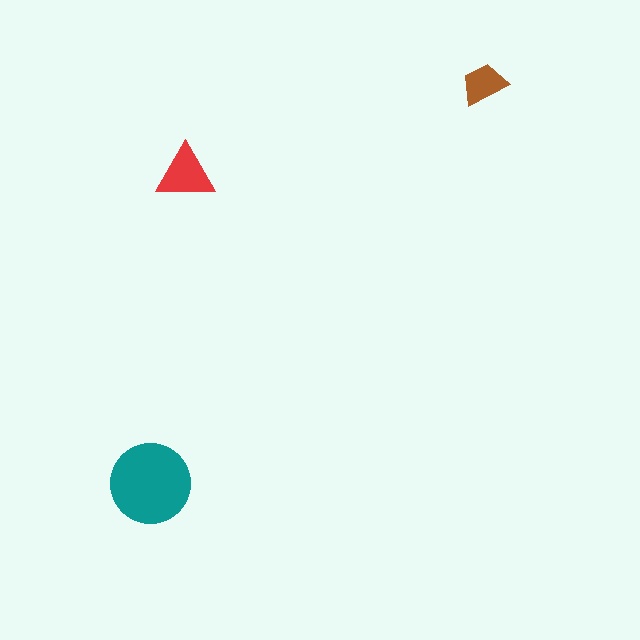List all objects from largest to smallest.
The teal circle, the red triangle, the brown trapezoid.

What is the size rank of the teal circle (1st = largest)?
1st.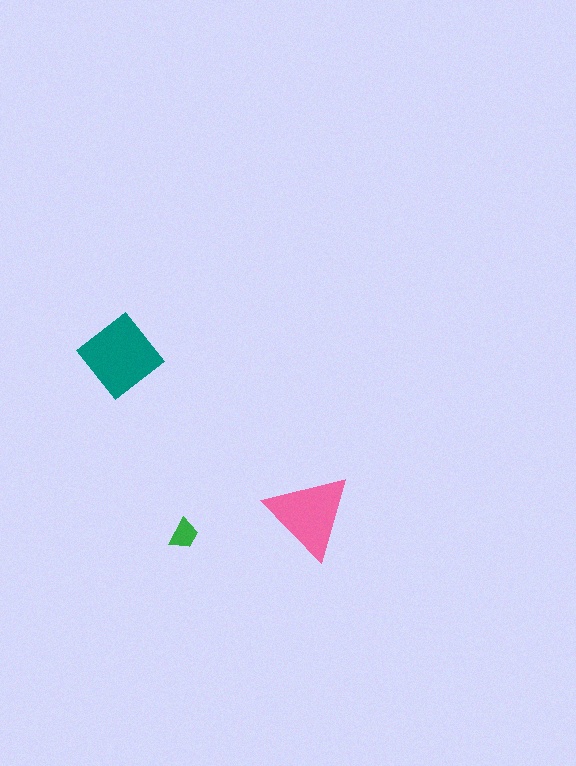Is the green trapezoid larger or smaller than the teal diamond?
Smaller.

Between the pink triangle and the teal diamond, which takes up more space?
The teal diamond.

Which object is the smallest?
The green trapezoid.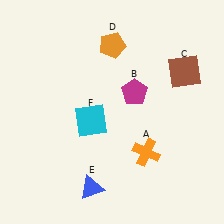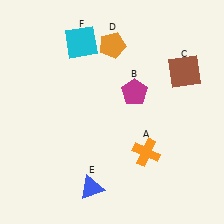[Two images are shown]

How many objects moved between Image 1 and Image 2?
1 object moved between the two images.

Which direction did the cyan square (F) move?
The cyan square (F) moved up.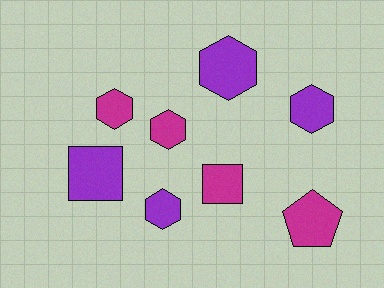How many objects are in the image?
There are 8 objects.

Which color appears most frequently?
Purple, with 4 objects.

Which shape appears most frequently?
Hexagon, with 5 objects.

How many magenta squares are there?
There is 1 magenta square.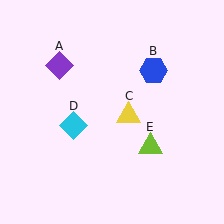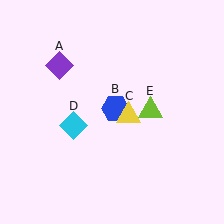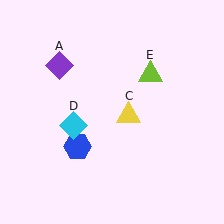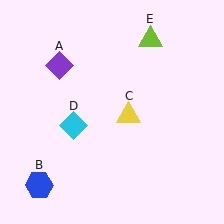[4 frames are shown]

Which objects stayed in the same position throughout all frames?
Purple diamond (object A) and yellow triangle (object C) and cyan diamond (object D) remained stationary.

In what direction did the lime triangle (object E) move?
The lime triangle (object E) moved up.